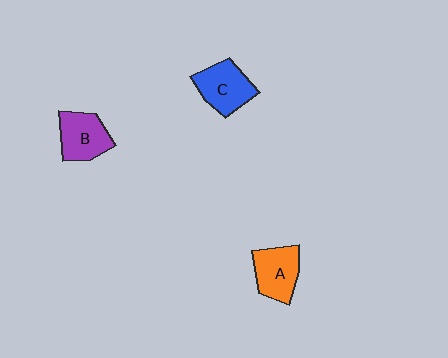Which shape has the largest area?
Shape C (blue).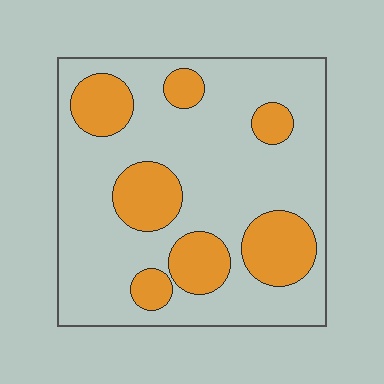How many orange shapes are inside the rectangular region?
7.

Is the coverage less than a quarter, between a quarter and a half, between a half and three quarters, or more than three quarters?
Between a quarter and a half.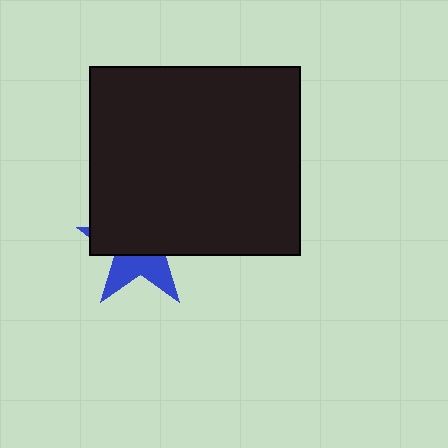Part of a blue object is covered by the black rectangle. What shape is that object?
It is a star.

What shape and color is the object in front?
The object in front is a black rectangle.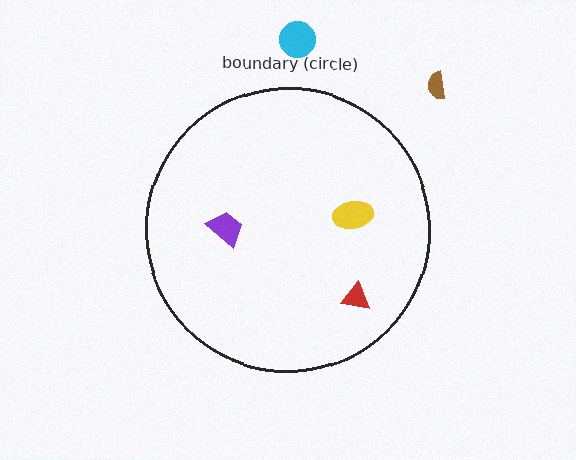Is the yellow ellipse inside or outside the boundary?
Inside.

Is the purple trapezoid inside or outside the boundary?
Inside.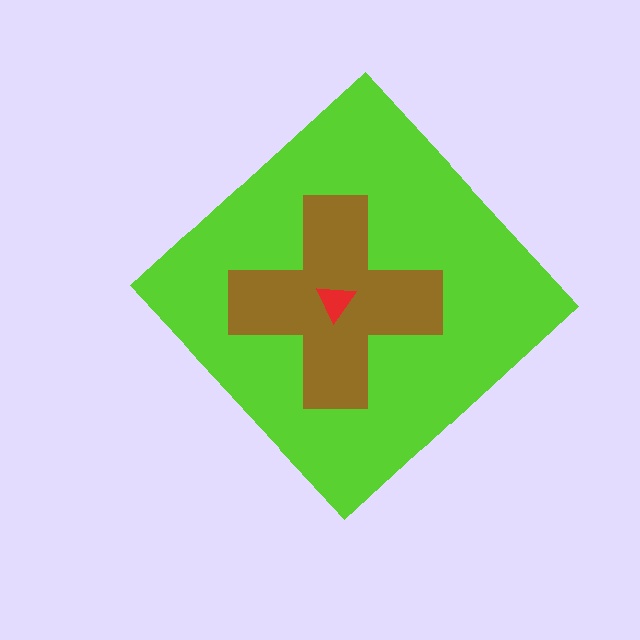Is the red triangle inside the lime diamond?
Yes.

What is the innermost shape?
The red triangle.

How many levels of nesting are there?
3.